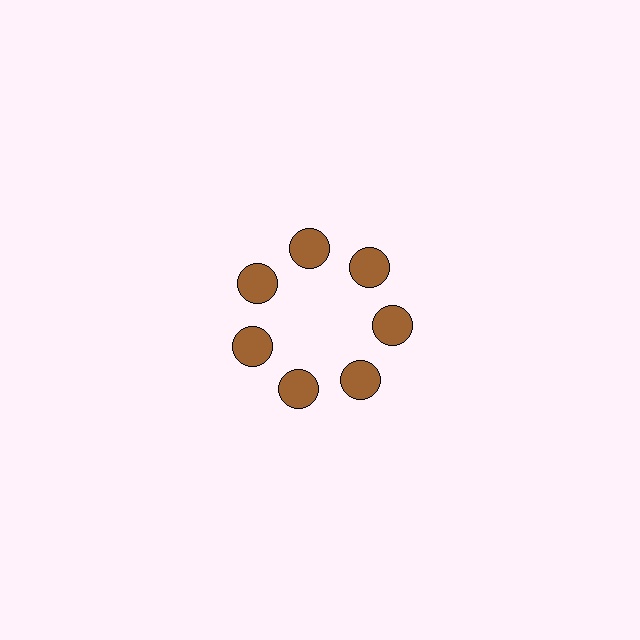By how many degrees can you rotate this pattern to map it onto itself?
The pattern maps onto itself every 51 degrees of rotation.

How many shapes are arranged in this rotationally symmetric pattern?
There are 7 shapes, arranged in 7 groups of 1.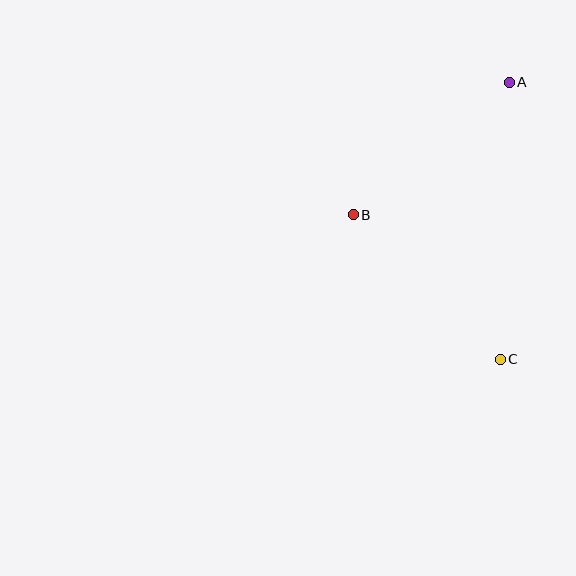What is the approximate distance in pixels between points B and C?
The distance between B and C is approximately 206 pixels.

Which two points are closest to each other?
Points A and B are closest to each other.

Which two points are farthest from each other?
Points A and C are farthest from each other.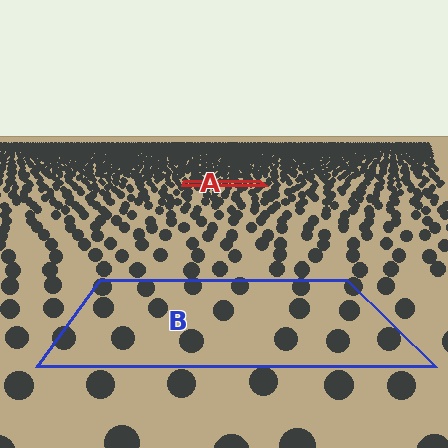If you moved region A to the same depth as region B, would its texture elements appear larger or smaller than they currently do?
They would appear larger. At a closer depth, the same texture elements are projected at a bigger on-screen size.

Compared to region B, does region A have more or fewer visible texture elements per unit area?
Region A has more texture elements per unit area — they are packed more densely because it is farther away.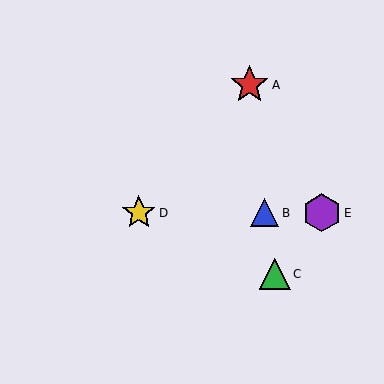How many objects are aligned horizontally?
3 objects (B, D, E) are aligned horizontally.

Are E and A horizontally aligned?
No, E is at y≈213 and A is at y≈85.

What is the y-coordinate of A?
Object A is at y≈85.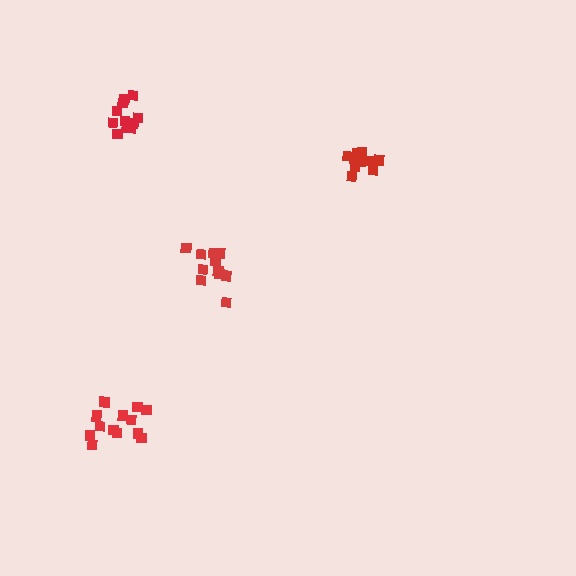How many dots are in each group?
Group 1: 10 dots, Group 2: 12 dots, Group 3: 11 dots, Group 4: 14 dots (47 total).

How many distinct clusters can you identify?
There are 4 distinct clusters.